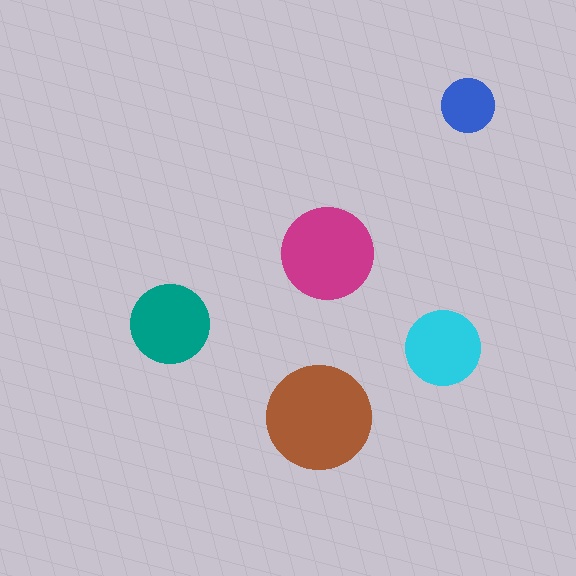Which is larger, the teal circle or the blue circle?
The teal one.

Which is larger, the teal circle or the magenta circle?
The magenta one.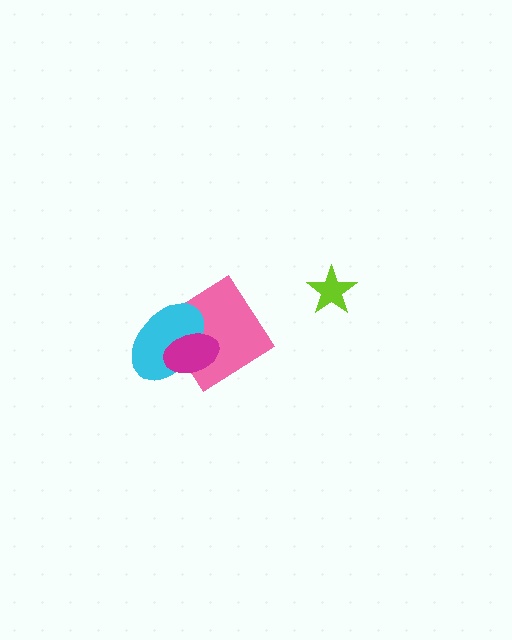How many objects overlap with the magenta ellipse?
2 objects overlap with the magenta ellipse.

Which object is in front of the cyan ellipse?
The magenta ellipse is in front of the cyan ellipse.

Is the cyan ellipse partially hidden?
Yes, it is partially covered by another shape.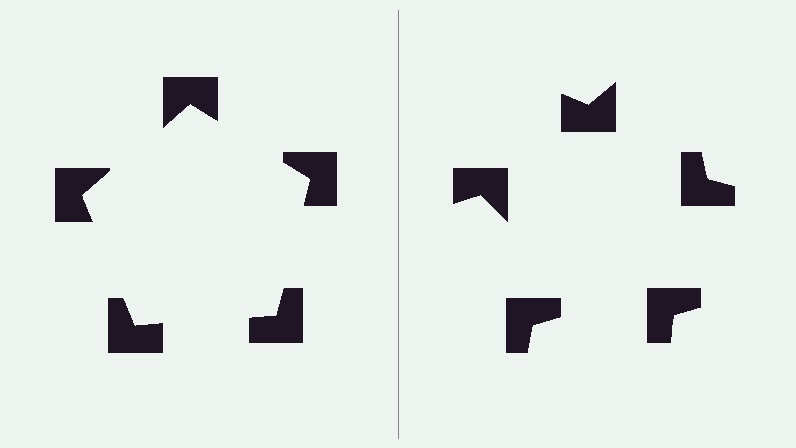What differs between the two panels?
The notched squares are positioned identically on both sides; only the wedge orientations differ. On the left they align to a pentagon; on the right they are misaligned.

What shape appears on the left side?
An illusory pentagon.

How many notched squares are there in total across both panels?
10 — 5 on each side.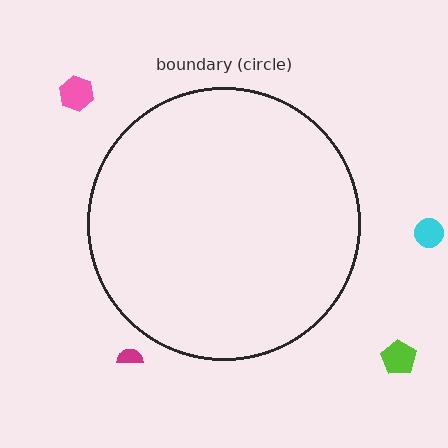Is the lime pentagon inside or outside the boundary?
Outside.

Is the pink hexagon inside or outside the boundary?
Outside.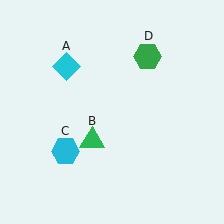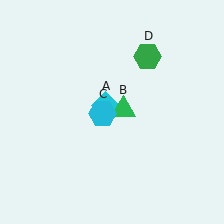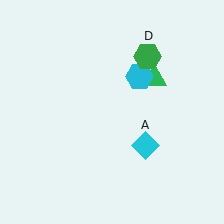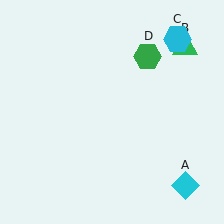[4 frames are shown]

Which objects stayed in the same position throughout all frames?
Green hexagon (object D) remained stationary.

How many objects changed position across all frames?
3 objects changed position: cyan diamond (object A), green triangle (object B), cyan hexagon (object C).